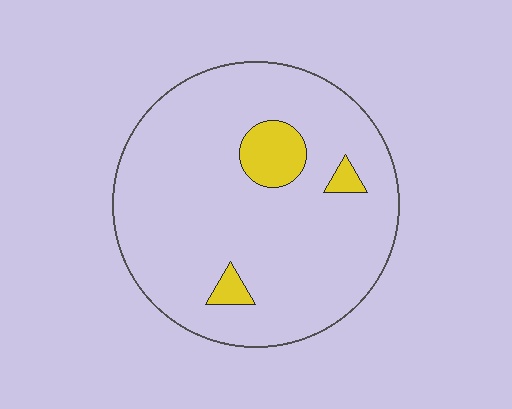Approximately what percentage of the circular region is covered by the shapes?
Approximately 10%.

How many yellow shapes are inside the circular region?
3.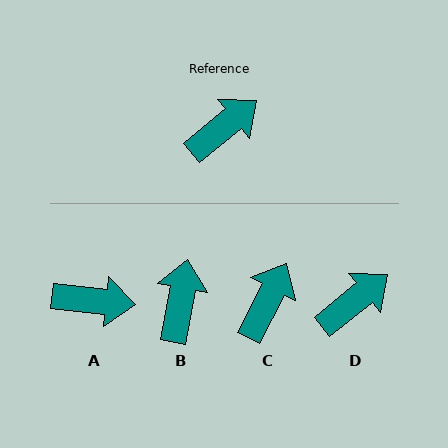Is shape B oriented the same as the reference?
No, it is off by about 41 degrees.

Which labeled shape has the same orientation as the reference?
D.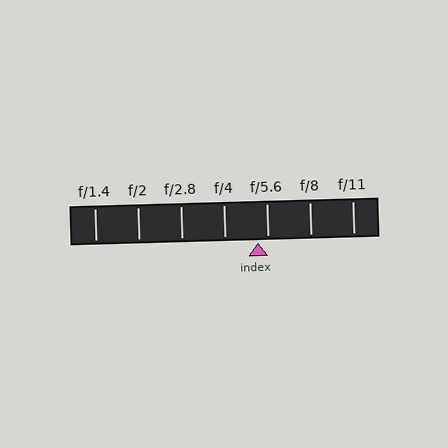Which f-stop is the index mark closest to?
The index mark is closest to f/5.6.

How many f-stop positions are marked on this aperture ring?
There are 7 f-stop positions marked.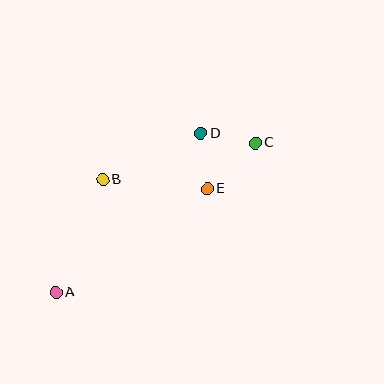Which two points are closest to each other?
Points D and E are closest to each other.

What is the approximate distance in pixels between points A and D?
The distance between A and D is approximately 215 pixels.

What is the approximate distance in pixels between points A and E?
The distance between A and E is approximately 183 pixels.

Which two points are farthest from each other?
Points A and C are farthest from each other.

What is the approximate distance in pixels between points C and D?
The distance between C and D is approximately 56 pixels.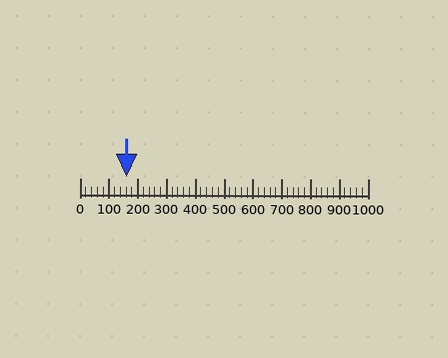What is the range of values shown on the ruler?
The ruler shows values from 0 to 1000.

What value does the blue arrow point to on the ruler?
The blue arrow points to approximately 160.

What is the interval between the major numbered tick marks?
The major tick marks are spaced 100 units apart.